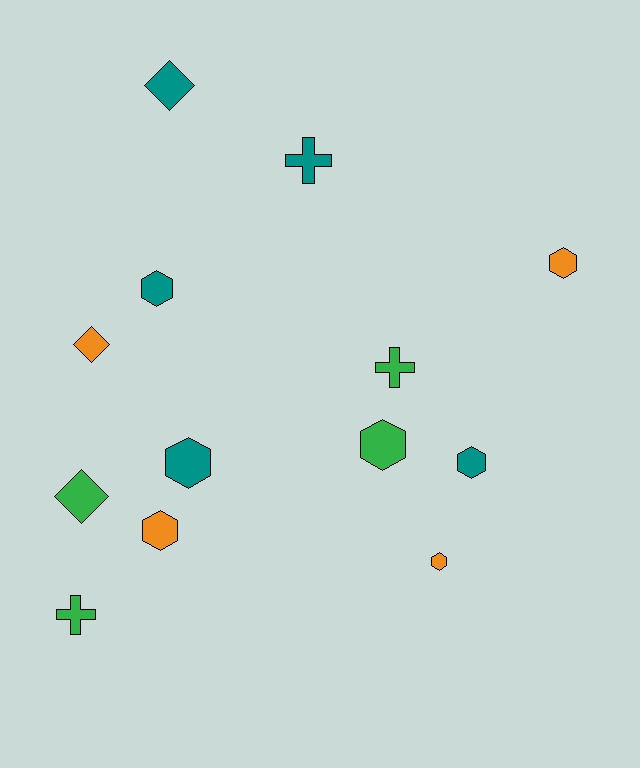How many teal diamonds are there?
There is 1 teal diamond.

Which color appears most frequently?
Teal, with 5 objects.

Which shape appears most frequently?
Hexagon, with 7 objects.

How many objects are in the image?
There are 13 objects.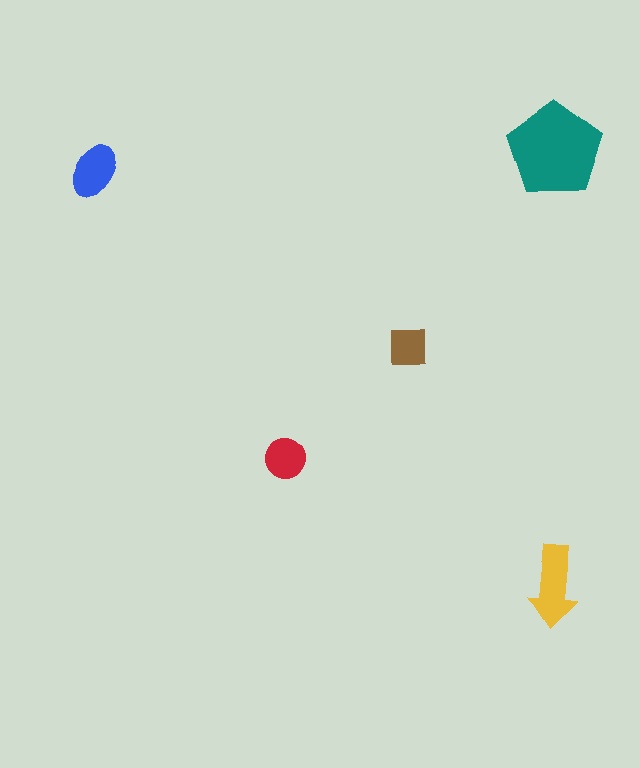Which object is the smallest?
The brown square.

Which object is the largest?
The teal pentagon.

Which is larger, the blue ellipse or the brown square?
The blue ellipse.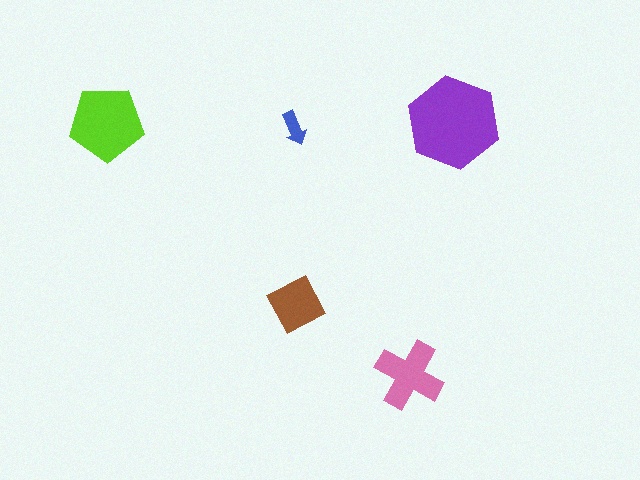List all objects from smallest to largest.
The blue arrow, the brown diamond, the pink cross, the lime pentagon, the purple hexagon.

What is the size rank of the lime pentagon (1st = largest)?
2nd.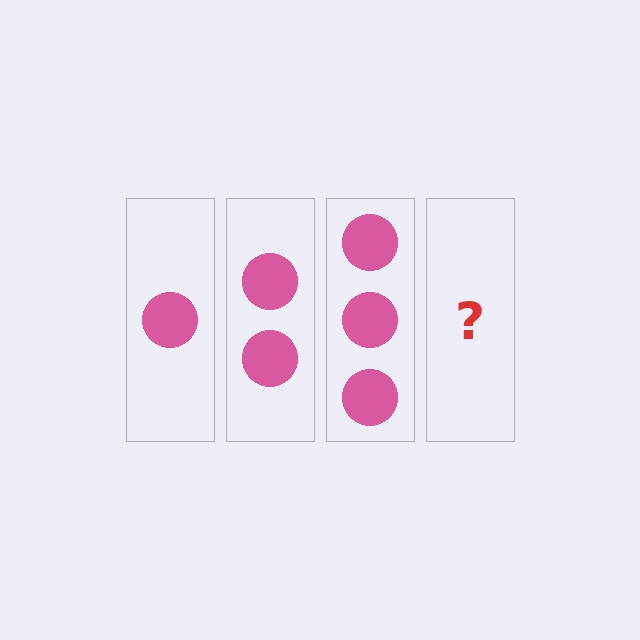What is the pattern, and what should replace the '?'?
The pattern is that each step adds one more circle. The '?' should be 4 circles.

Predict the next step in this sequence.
The next step is 4 circles.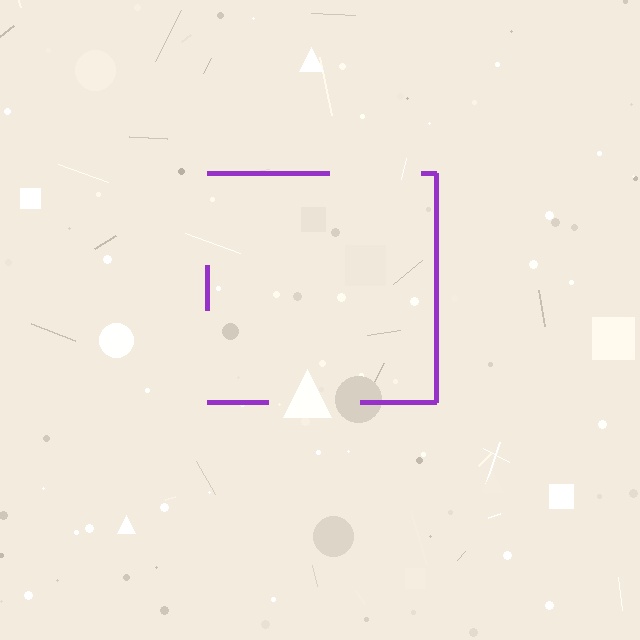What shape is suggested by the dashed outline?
The dashed outline suggests a square.